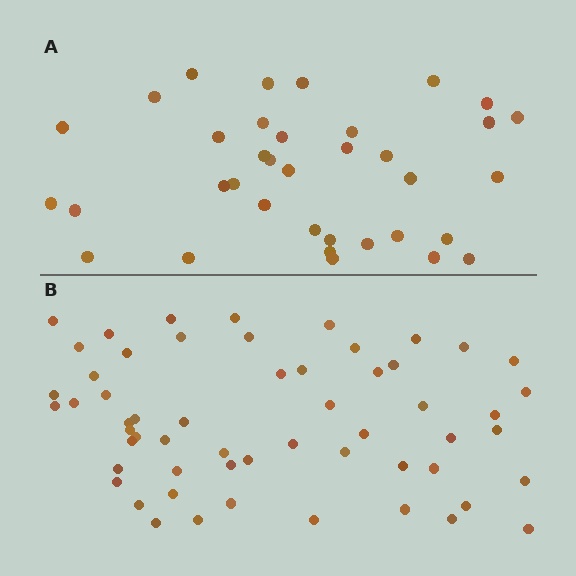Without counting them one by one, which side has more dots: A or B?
Region B (the bottom region) has more dots.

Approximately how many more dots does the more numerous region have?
Region B has approximately 20 more dots than region A.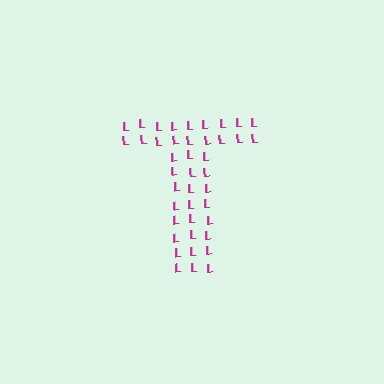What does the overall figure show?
The overall figure shows the letter T.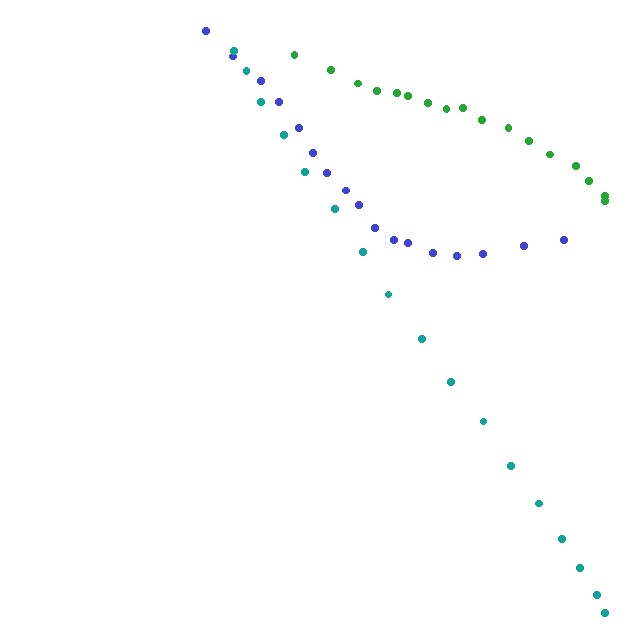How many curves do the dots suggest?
There are 3 distinct paths.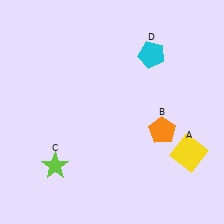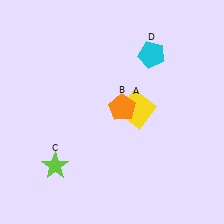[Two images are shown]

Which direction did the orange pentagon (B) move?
The orange pentagon (B) moved left.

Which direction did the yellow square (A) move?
The yellow square (A) moved left.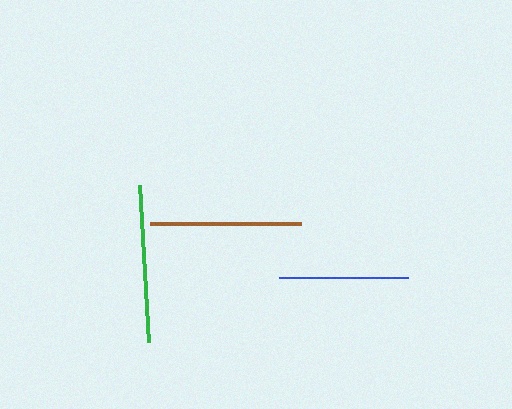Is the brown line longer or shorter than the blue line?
The brown line is longer than the blue line.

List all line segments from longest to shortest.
From longest to shortest: green, brown, blue.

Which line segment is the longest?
The green line is the longest at approximately 158 pixels.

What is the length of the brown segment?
The brown segment is approximately 151 pixels long.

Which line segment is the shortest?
The blue line is the shortest at approximately 129 pixels.